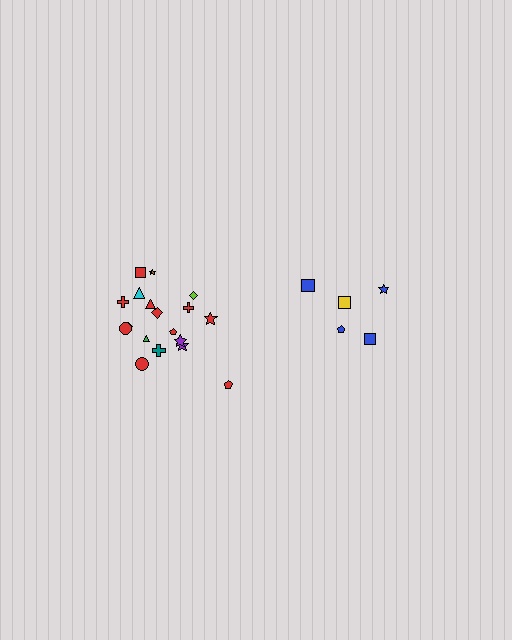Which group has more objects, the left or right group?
The left group.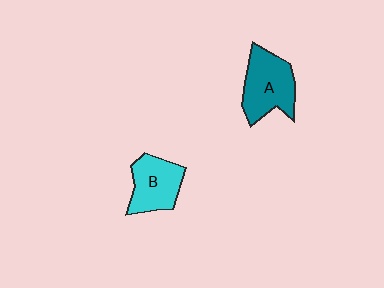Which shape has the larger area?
Shape A (teal).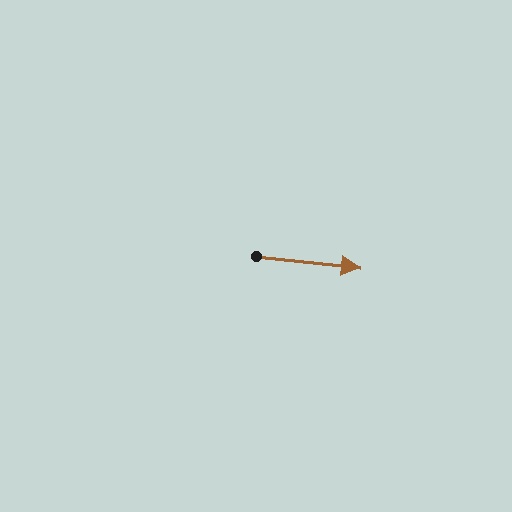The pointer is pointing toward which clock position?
Roughly 3 o'clock.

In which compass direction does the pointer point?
East.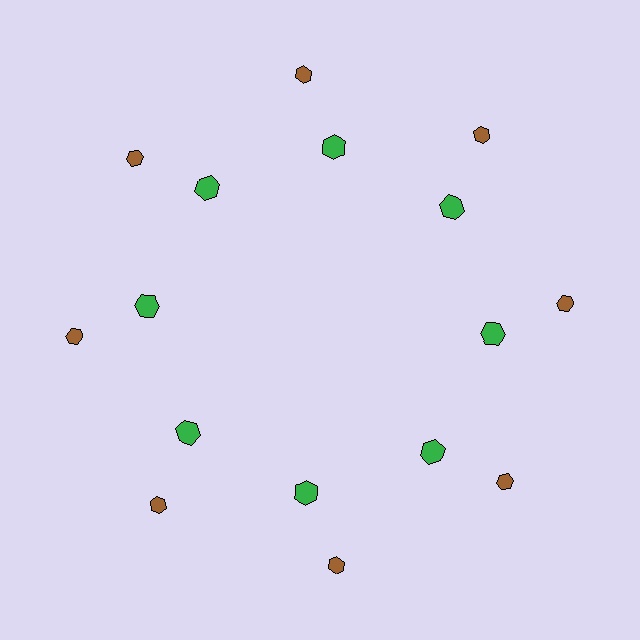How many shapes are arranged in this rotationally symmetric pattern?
There are 16 shapes, arranged in 8 groups of 2.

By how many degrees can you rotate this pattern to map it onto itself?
The pattern maps onto itself every 45 degrees of rotation.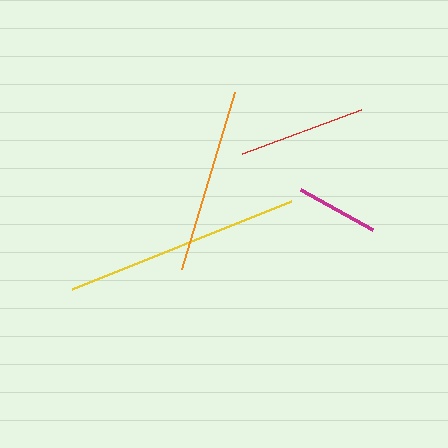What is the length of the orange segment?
The orange segment is approximately 184 pixels long.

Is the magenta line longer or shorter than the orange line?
The orange line is longer than the magenta line.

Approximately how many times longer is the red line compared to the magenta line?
The red line is approximately 1.5 times the length of the magenta line.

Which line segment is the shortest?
The magenta line is the shortest at approximately 82 pixels.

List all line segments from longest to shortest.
From longest to shortest: yellow, orange, red, magenta.